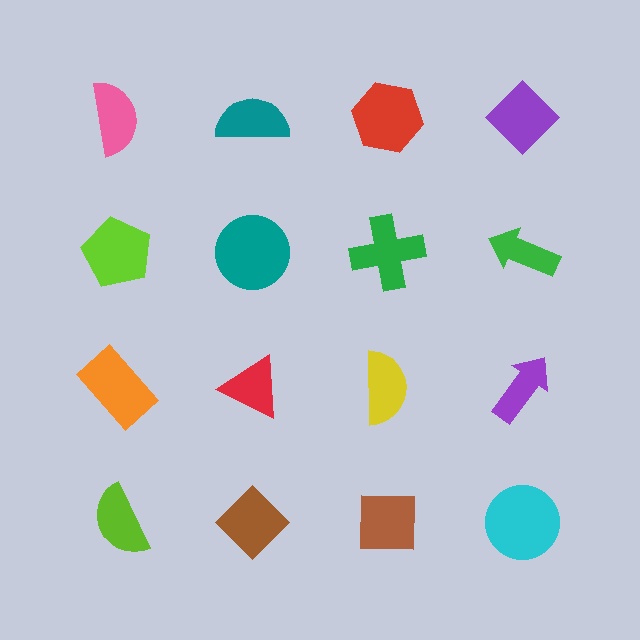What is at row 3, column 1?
An orange rectangle.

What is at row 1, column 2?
A teal semicircle.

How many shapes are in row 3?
4 shapes.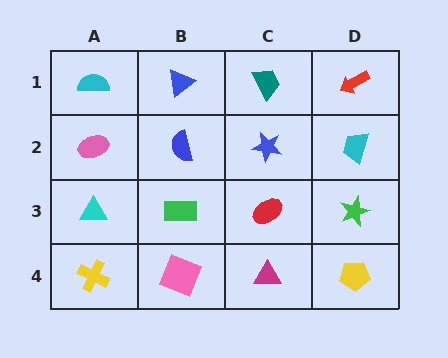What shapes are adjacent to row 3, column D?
A cyan trapezoid (row 2, column D), a yellow pentagon (row 4, column D), a red ellipse (row 3, column C).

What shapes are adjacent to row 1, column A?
A pink ellipse (row 2, column A), a blue triangle (row 1, column B).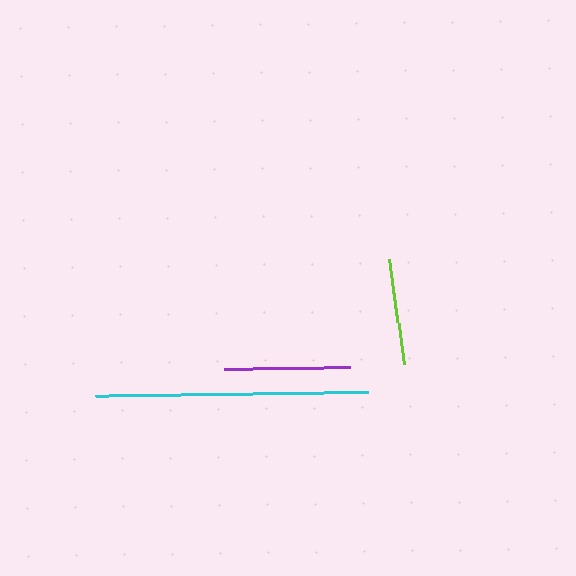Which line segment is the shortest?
The lime line is the shortest at approximately 106 pixels.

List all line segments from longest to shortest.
From longest to shortest: cyan, purple, lime.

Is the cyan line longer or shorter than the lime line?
The cyan line is longer than the lime line.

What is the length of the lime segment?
The lime segment is approximately 106 pixels long.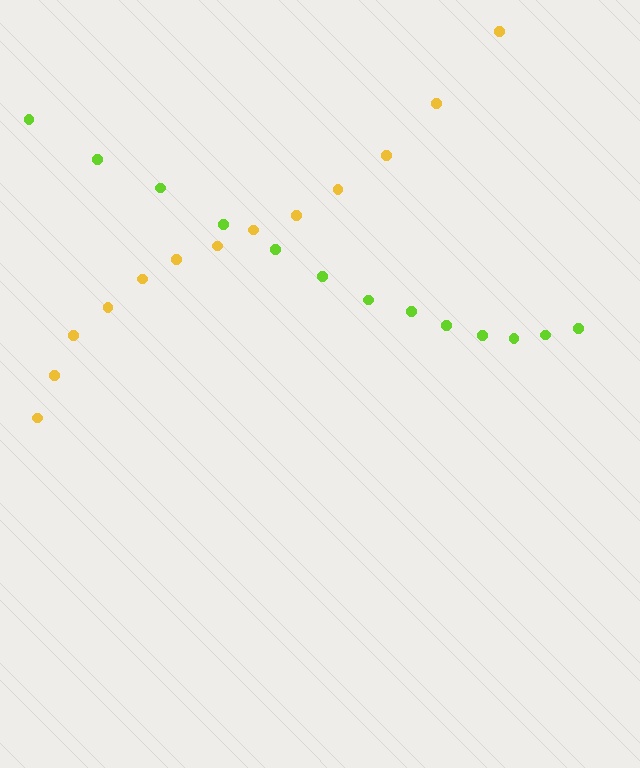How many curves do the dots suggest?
There are 2 distinct paths.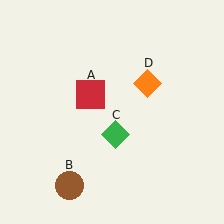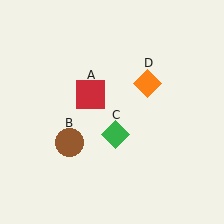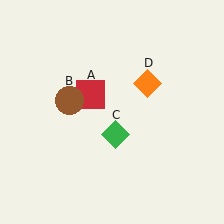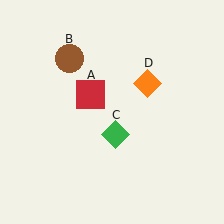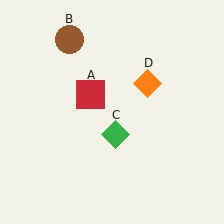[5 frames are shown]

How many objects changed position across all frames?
1 object changed position: brown circle (object B).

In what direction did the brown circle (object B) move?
The brown circle (object B) moved up.